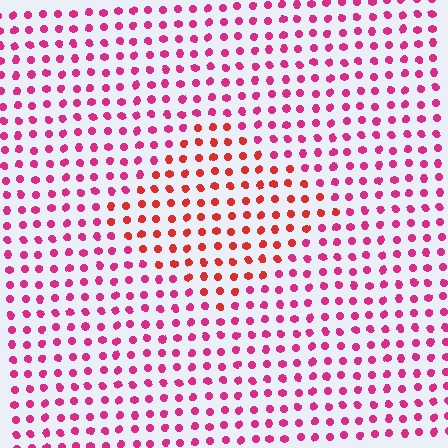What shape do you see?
I see a diamond.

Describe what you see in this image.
The image is filled with small magenta elements in a uniform arrangement. A diamond-shaped region is visible where the elements are tinted to a slightly different hue, forming a subtle color boundary.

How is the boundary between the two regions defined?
The boundary is defined purely by a slight shift in hue (about 31 degrees). Spacing, size, and orientation are identical on both sides.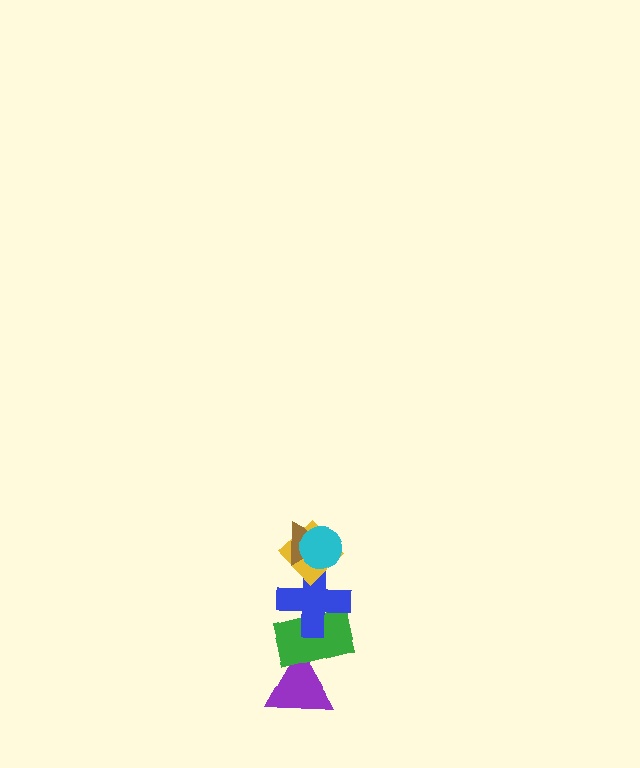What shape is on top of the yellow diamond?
The brown triangle is on top of the yellow diamond.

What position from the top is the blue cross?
The blue cross is 4th from the top.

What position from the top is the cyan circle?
The cyan circle is 1st from the top.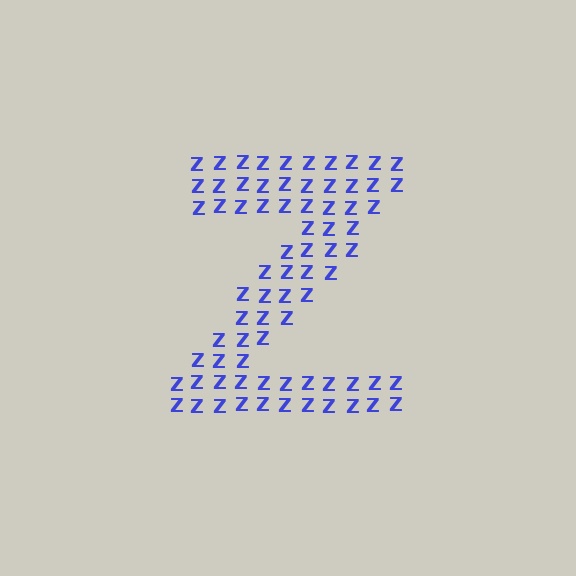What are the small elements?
The small elements are letter Z's.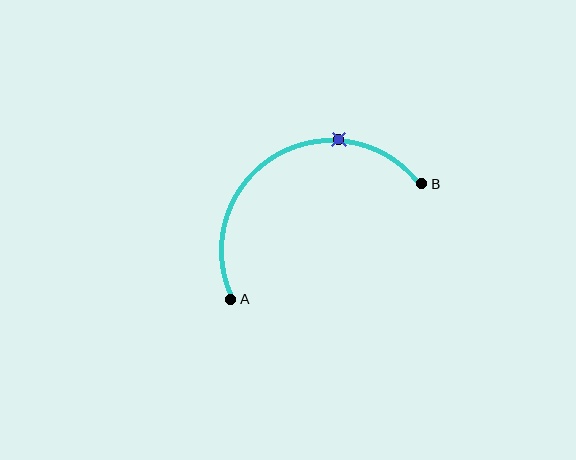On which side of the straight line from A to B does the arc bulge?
The arc bulges above the straight line connecting A and B.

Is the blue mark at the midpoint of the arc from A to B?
No. The blue mark lies on the arc but is closer to endpoint B. The arc midpoint would be at the point on the curve equidistant along the arc from both A and B.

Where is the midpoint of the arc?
The arc midpoint is the point on the curve farthest from the straight line joining A and B. It sits above that line.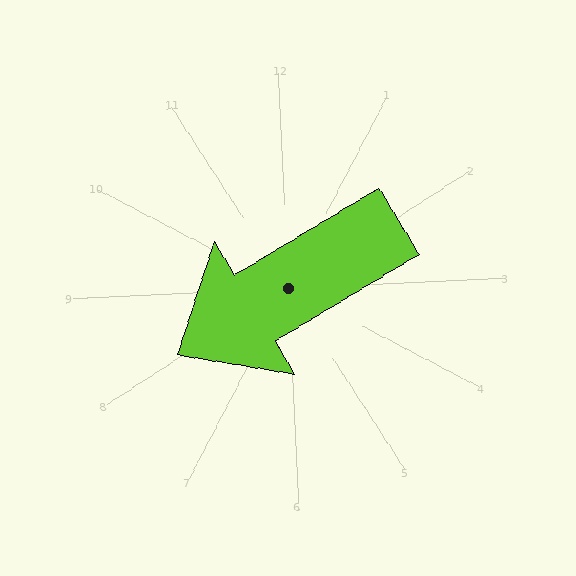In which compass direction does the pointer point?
Southwest.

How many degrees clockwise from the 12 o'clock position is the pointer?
Approximately 242 degrees.